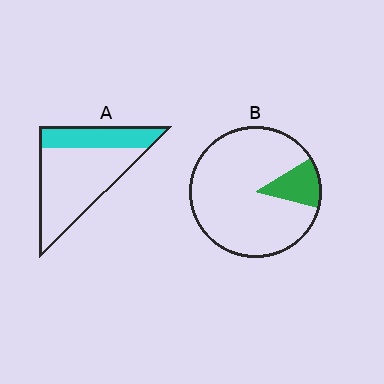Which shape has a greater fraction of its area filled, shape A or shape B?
Shape A.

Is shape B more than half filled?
No.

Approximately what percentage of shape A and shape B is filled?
A is approximately 30% and B is approximately 15%.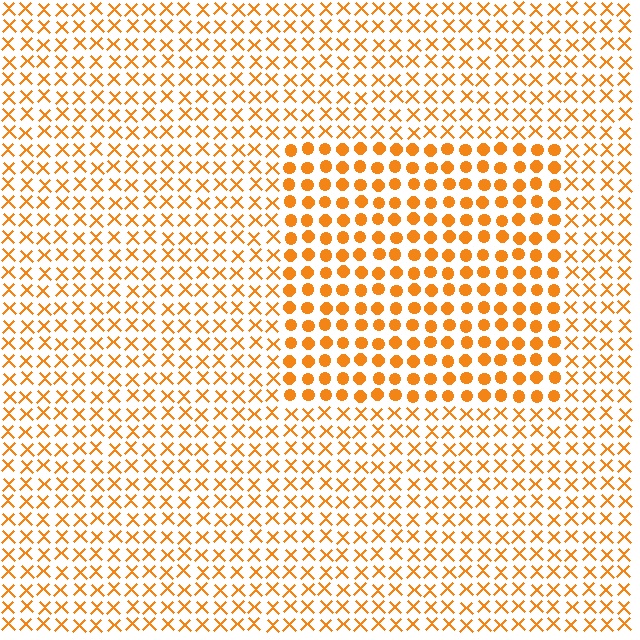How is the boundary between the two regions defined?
The boundary is defined by a change in element shape: circles inside vs. X marks outside. All elements share the same color and spacing.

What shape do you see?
I see a rectangle.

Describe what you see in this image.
The image is filled with small orange elements arranged in a uniform grid. A rectangle-shaped region contains circles, while the surrounding area contains X marks. The boundary is defined purely by the change in element shape.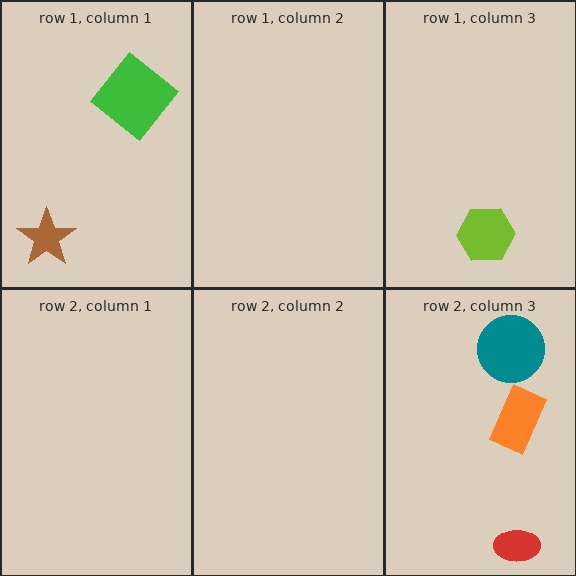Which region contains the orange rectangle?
The row 2, column 3 region.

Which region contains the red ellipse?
The row 2, column 3 region.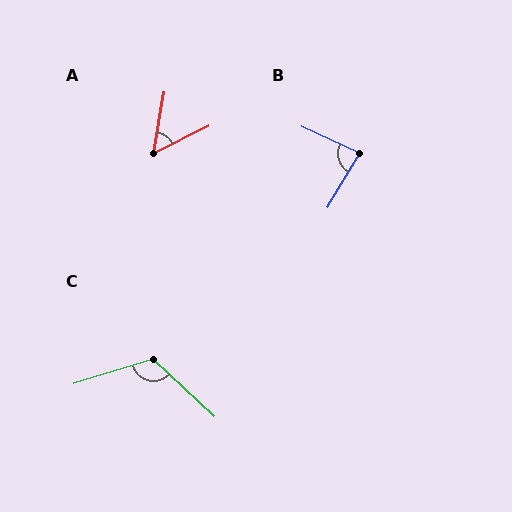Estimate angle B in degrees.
Approximately 84 degrees.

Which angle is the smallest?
A, at approximately 55 degrees.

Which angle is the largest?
C, at approximately 119 degrees.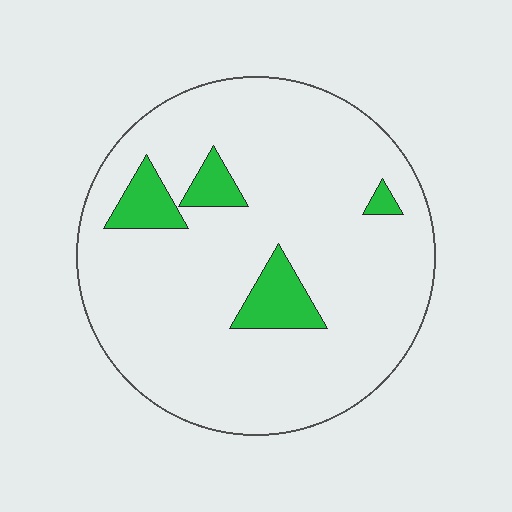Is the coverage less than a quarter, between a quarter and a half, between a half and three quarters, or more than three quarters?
Less than a quarter.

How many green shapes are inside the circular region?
4.